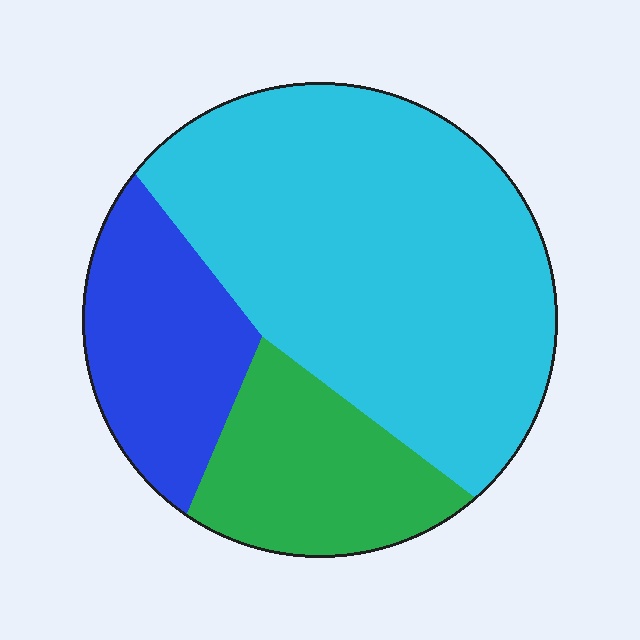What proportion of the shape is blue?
Blue takes up between a sixth and a third of the shape.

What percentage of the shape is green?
Green covers 20% of the shape.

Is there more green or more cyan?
Cyan.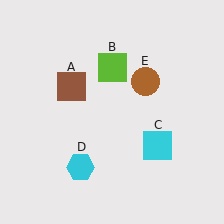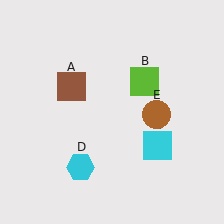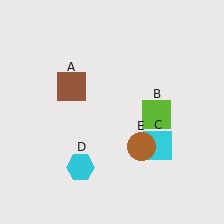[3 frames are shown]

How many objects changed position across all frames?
2 objects changed position: lime square (object B), brown circle (object E).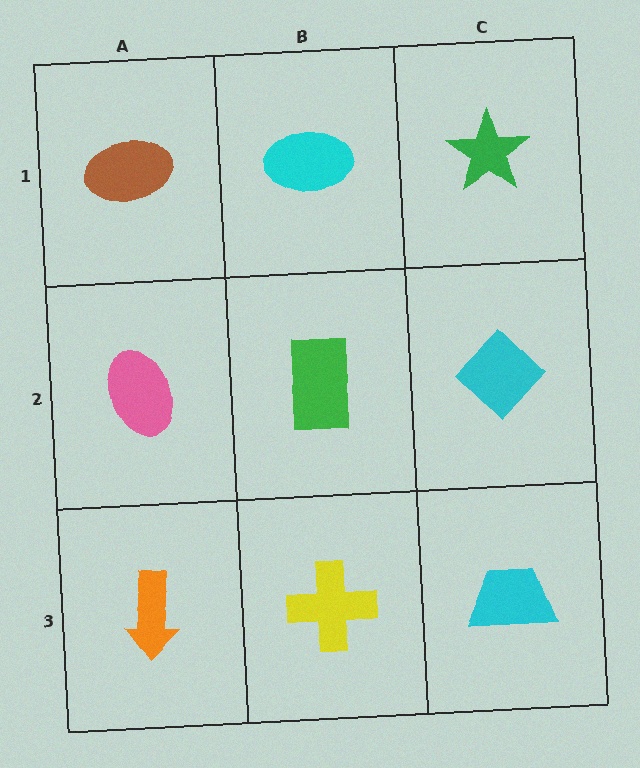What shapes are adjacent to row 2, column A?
A brown ellipse (row 1, column A), an orange arrow (row 3, column A), a green rectangle (row 2, column B).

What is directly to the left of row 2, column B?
A pink ellipse.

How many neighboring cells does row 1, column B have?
3.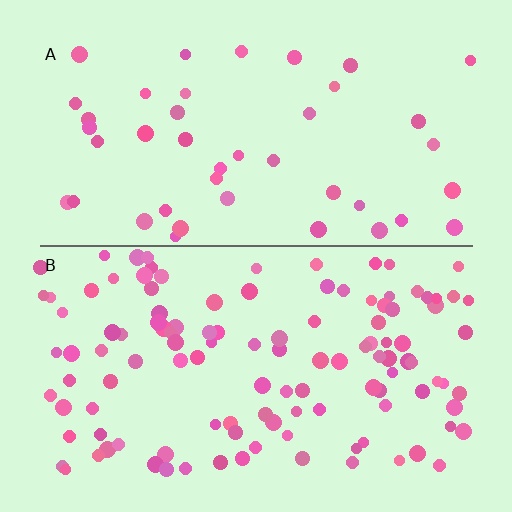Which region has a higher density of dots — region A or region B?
B (the bottom).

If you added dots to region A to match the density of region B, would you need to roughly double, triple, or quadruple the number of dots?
Approximately triple.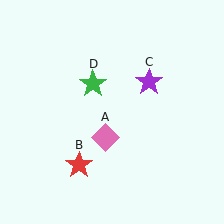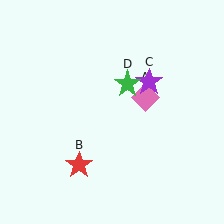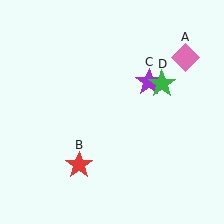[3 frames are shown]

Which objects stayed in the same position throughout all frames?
Red star (object B) and purple star (object C) remained stationary.